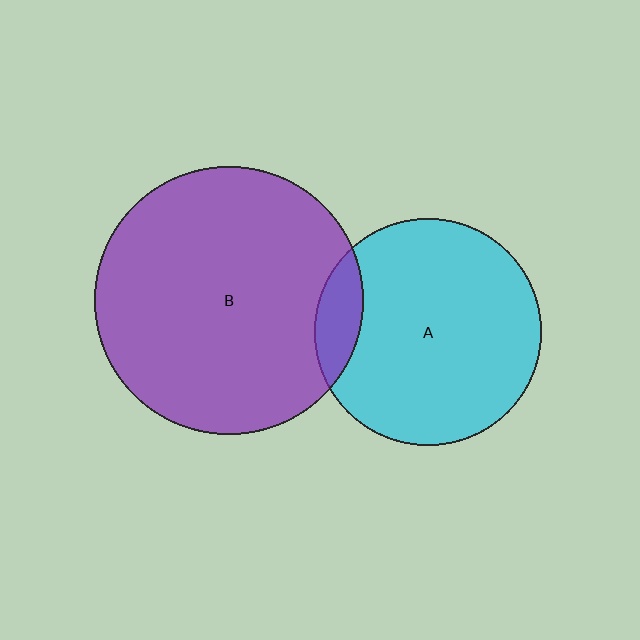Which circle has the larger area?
Circle B (purple).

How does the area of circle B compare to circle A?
Approximately 1.4 times.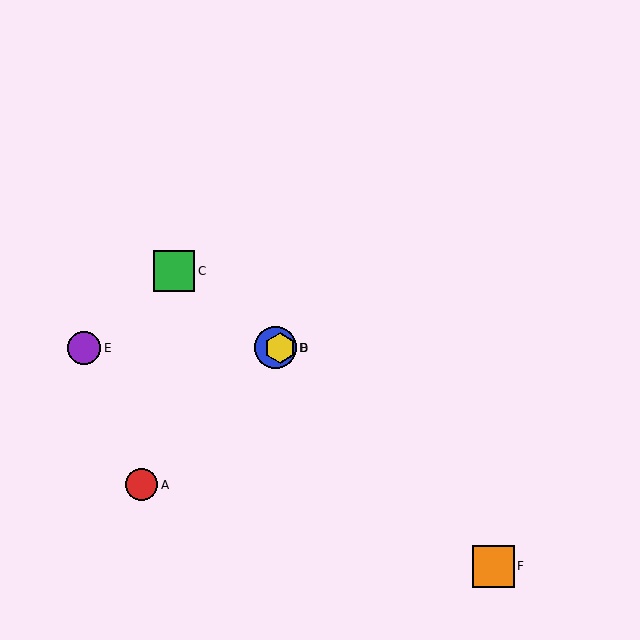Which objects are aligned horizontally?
Objects B, D, E are aligned horizontally.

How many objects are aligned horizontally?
3 objects (B, D, E) are aligned horizontally.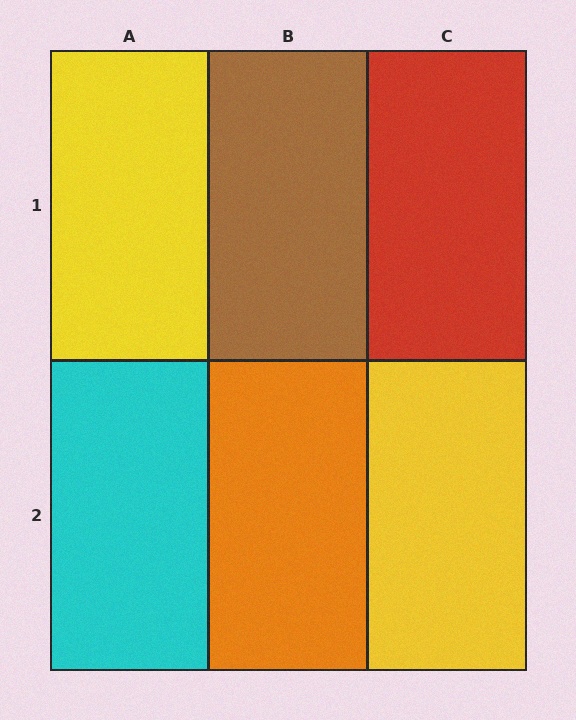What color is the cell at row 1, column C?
Red.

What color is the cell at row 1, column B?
Brown.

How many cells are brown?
1 cell is brown.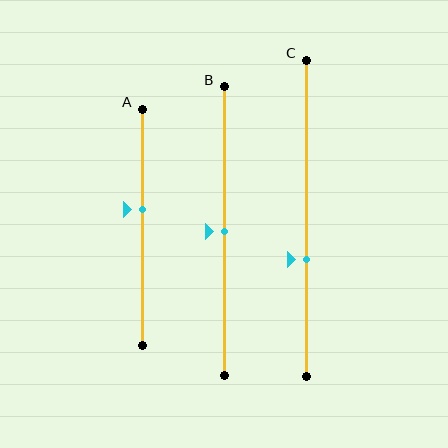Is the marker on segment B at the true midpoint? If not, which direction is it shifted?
Yes, the marker on segment B is at the true midpoint.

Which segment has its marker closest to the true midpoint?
Segment B has its marker closest to the true midpoint.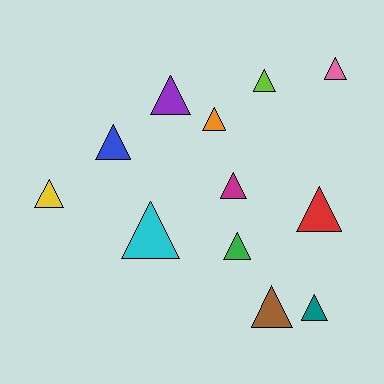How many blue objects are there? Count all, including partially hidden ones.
There is 1 blue object.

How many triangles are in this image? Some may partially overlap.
There are 12 triangles.